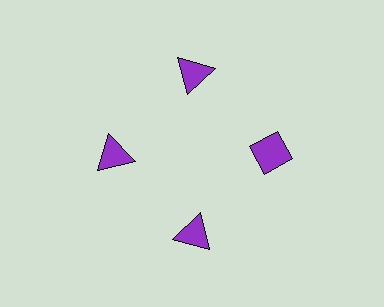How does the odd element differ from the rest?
It has a different shape: diamond instead of triangle.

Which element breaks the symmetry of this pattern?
The purple diamond at roughly the 3 o'clock position breaks the symmetry. All other shapes are purple triangles.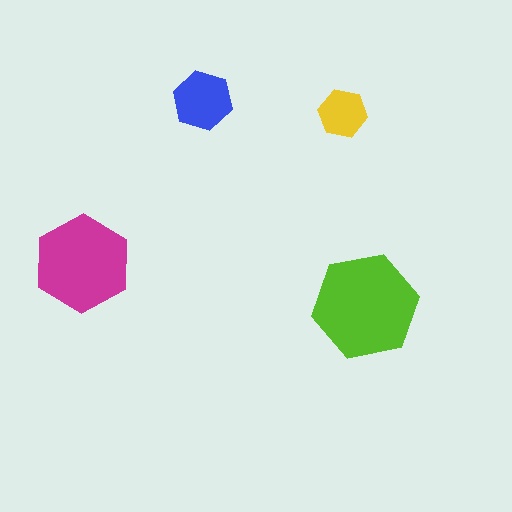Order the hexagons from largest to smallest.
the lime one, the magenta one, the blue one, the yellow one.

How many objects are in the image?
There are 4 objects in the image.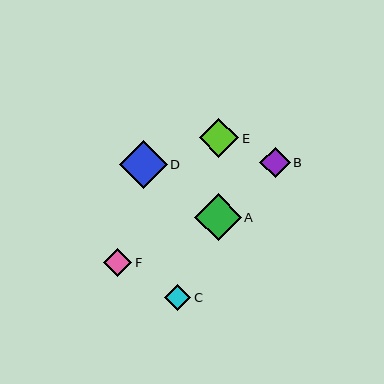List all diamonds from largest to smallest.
From largest to smallest: D, A, E, B, F, C.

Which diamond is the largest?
Diamond D is the largest with a size of approximately 47 pixels.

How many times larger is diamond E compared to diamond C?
Diamond E is approximately 1.5 times the size of diamond C.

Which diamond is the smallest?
Diamond C is the smallest with a size of approximately 26 pixels.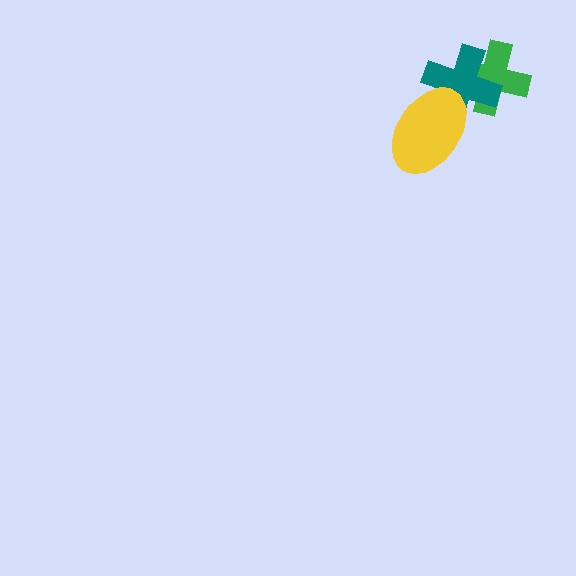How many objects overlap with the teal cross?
2 objects overlap with the teal cross.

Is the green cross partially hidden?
Yes, it is partially covered by another shape.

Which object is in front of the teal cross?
The yellow ellipse is in front of the teal cross.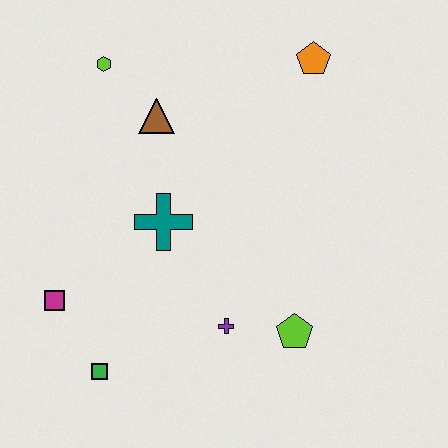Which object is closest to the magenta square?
The green square is closest to the magenta square.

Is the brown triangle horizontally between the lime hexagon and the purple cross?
Yes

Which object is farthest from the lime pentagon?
The lime hexagon is farthest from the lime pentagon.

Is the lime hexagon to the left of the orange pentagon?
Yes